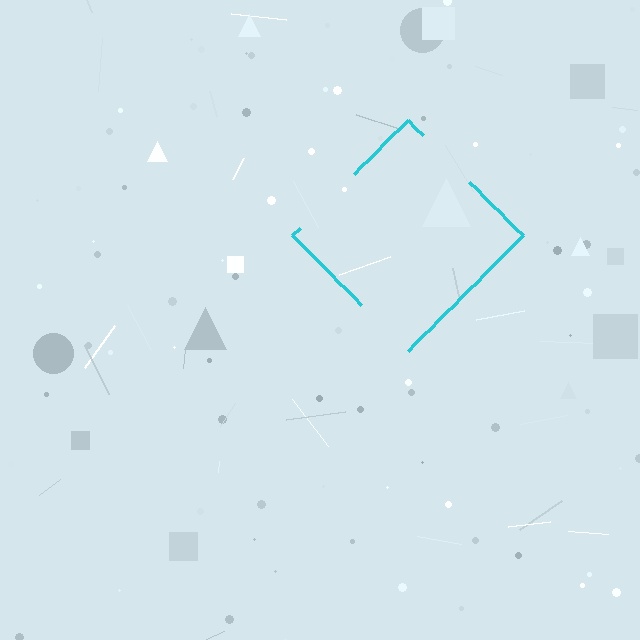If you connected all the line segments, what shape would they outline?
They would outline a diamond.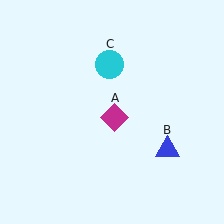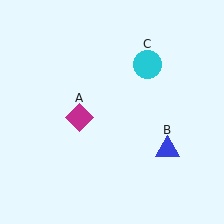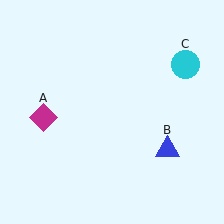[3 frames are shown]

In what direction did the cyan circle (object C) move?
The cyan circle (object C) moved right.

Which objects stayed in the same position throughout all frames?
Blue triangle (object B) remained stationary.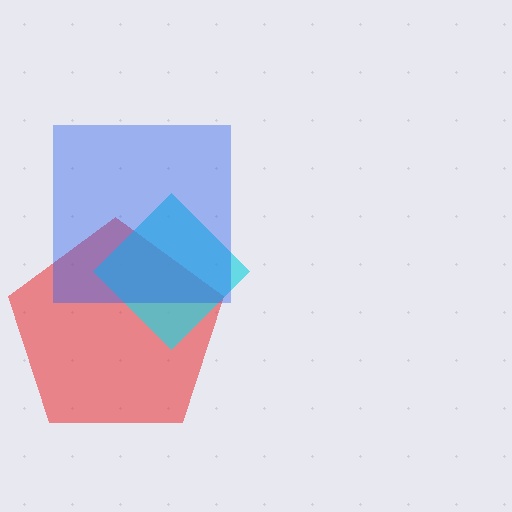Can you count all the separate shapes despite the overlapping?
Yes, there are 3 separate shapes.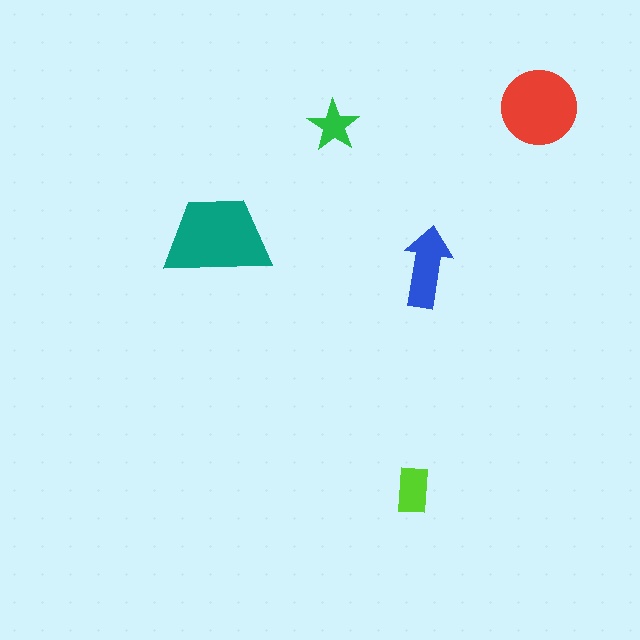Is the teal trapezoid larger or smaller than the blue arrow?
Larger.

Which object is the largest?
The teal trapezoid.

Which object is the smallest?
The green star.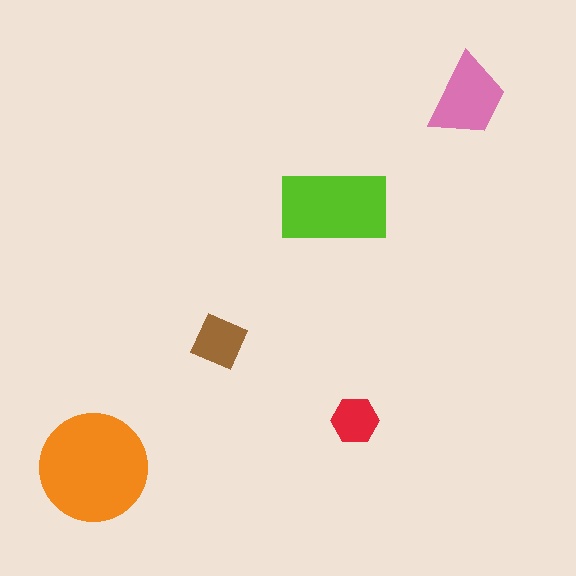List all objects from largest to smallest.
The orange circle, the lime rectangle, the pink trapezoid, the brown diamond, the red hexagon.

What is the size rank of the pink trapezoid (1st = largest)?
3rd.